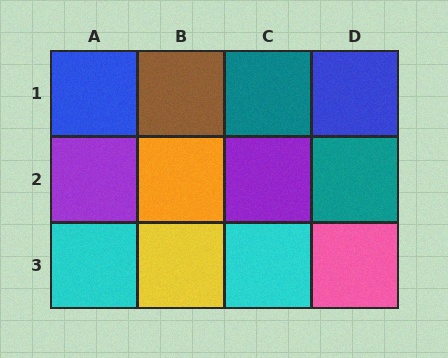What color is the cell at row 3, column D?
Pink.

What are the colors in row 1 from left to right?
Blue, brown, teal, blue.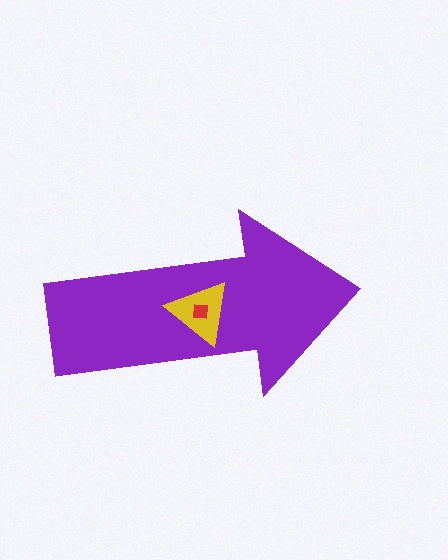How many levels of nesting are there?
3.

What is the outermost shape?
The purple arrow.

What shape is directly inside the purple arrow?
The yellow triangle.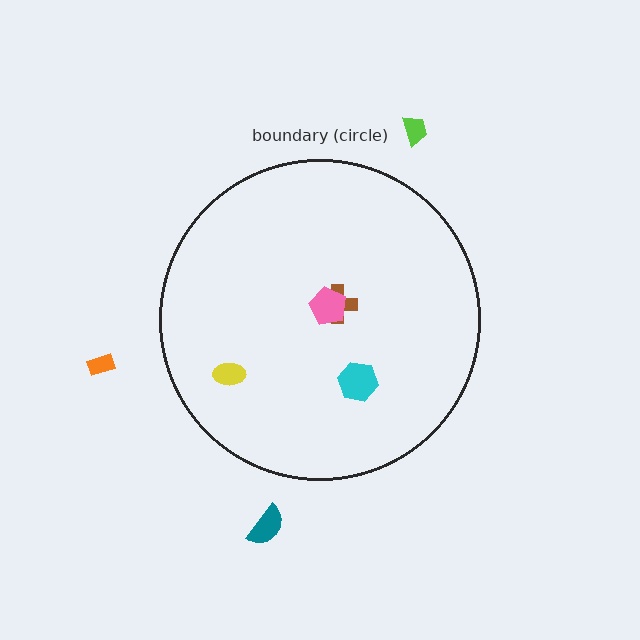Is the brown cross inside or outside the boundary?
Inside.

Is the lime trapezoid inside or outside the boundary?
Outside.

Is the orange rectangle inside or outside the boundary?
Outside.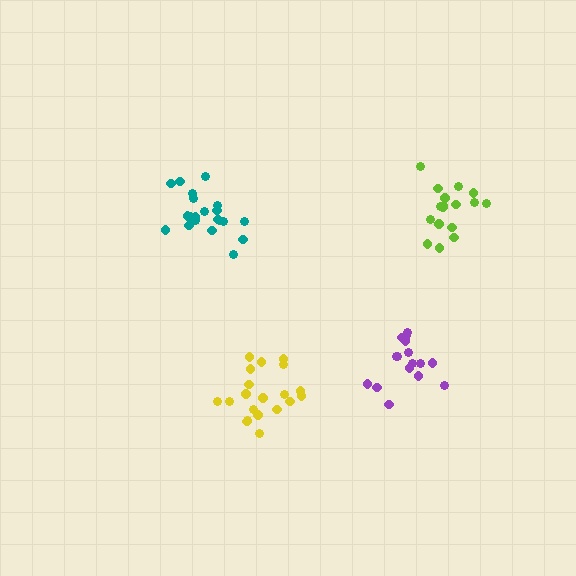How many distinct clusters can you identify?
There are 4 distinct clusters.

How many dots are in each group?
Group 1: 16 dots, Group 2: 21 dots, Group 3: 20 dots, Group 4: 17 dots (74 total).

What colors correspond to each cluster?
The clusters are colored: purple, teal, yellow, lime.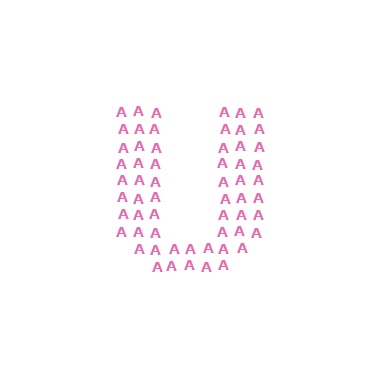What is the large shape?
The large shape is the letter U.